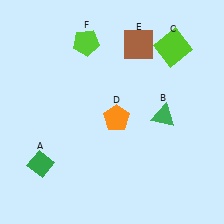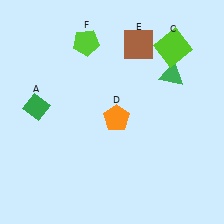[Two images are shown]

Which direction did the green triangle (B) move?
The green triangle (B) moved up.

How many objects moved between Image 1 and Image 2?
2 objects moved between the two images.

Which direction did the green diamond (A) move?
The green diamond (A) moved up.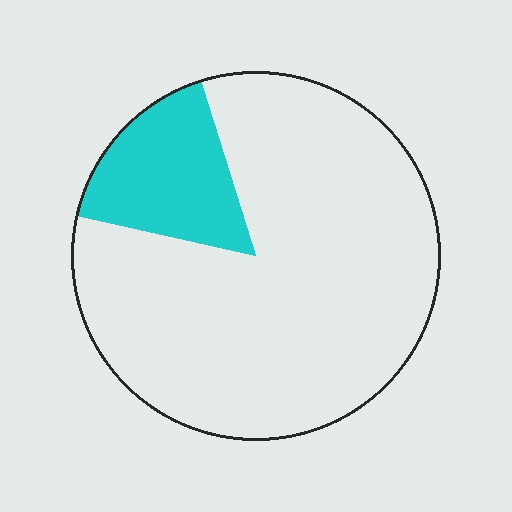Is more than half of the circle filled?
No.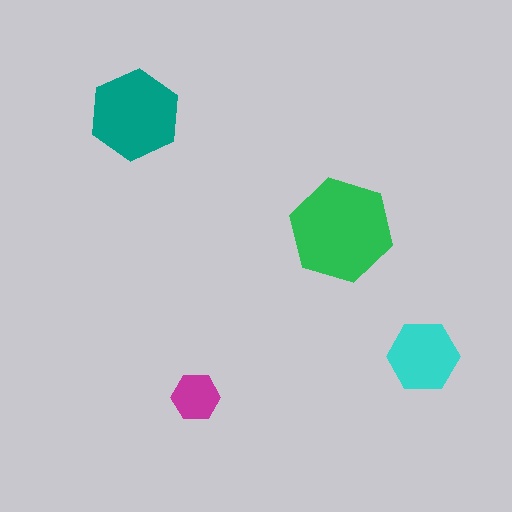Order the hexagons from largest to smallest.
the green one, the teal one, the cyan one, the magenta one.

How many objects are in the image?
There are 4 objects in the image.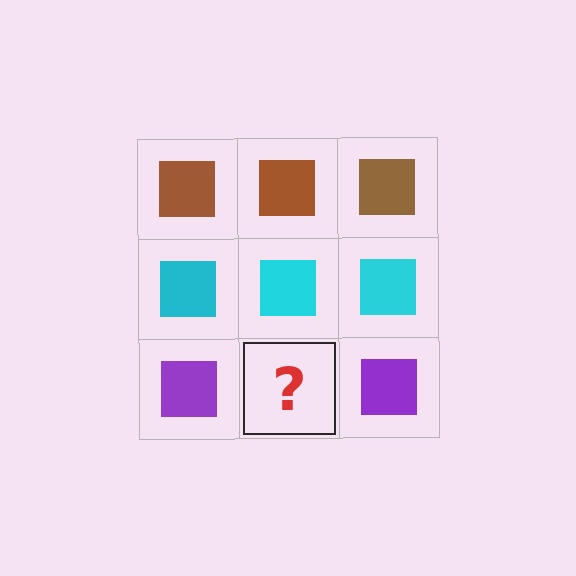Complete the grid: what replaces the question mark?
The question mark should be replaced with a purple square.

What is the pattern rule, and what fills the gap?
The rule is that each row has a consistent color. The gap should be filled with a purple square.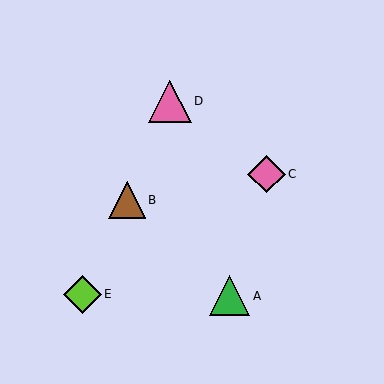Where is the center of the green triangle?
The center of the green triangle is at (230, 296).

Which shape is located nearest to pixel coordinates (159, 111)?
The pink triangle (labeled D) at (170, 102) is nearest to that location.